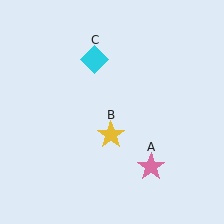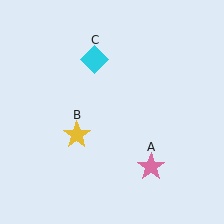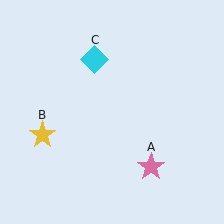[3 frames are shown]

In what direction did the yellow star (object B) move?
The yellow star (object B) moved left.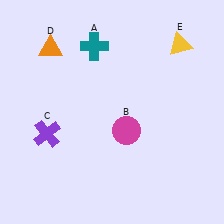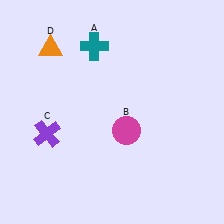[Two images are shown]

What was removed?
The yellow triangle (E) was removed in Image 2.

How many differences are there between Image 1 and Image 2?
There is 1 difference between the two images.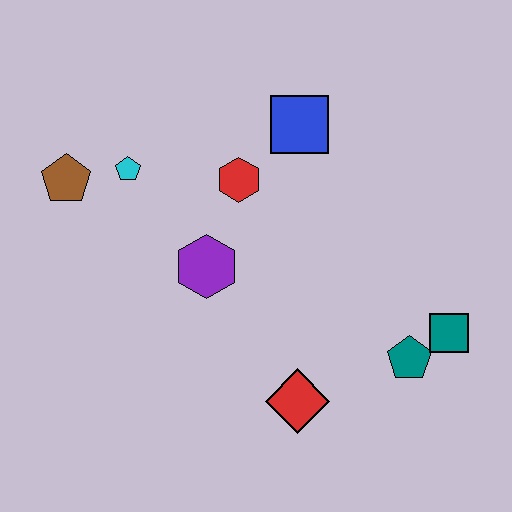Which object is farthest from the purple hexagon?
The teal square is farthest from the purple hexagon.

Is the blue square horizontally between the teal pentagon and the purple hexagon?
Yes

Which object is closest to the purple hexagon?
The red hexagon is closest to the purple hexagon.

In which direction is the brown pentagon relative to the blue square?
The brown pentagon is to the left of the blue square.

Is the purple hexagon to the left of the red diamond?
Yes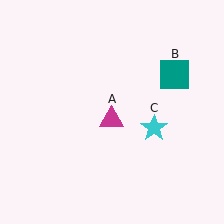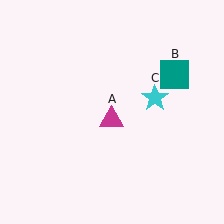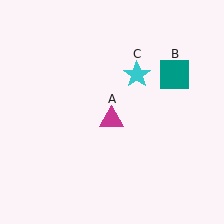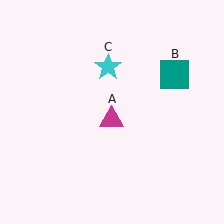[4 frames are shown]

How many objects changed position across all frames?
1 object changed position: cyan star (object C).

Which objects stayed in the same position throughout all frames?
Magenta triangle (object A) and teal square (object B) remained stationary.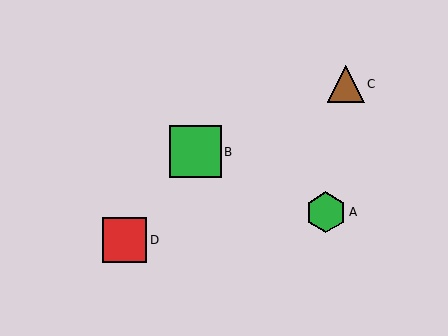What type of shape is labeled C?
Shape C is a brown triangle.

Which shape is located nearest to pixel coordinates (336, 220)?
The green hexagon (labeled A) at (326, 212) is nearest to that location.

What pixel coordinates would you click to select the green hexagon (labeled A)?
Click at (326, 212) to select the green hexagon A.